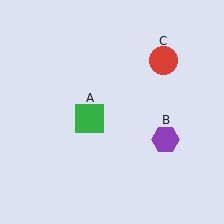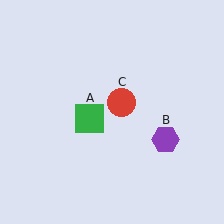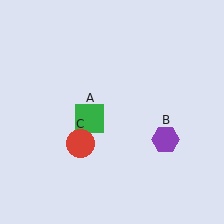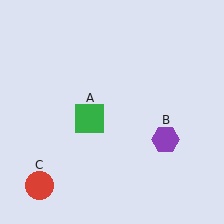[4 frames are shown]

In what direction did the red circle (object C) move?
The red circle (object C) moved down and to the left.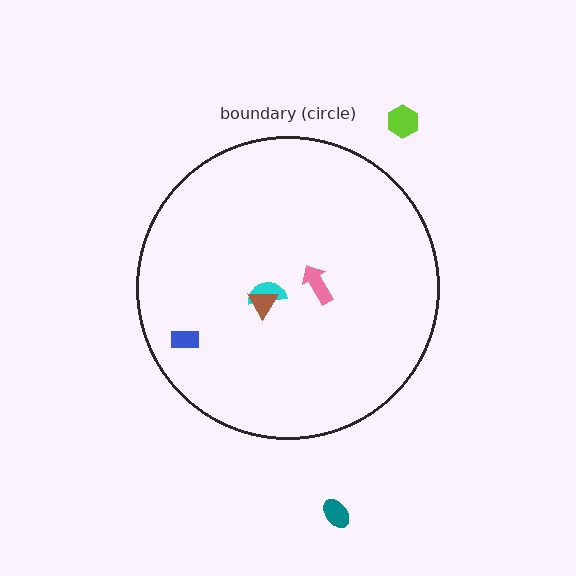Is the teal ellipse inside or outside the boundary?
Outside.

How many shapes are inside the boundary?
4 inside, 2 outside.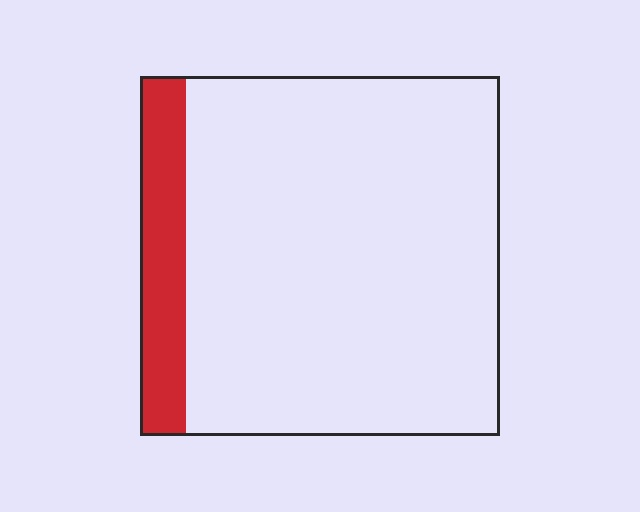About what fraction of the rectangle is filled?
About one eighth (1/8).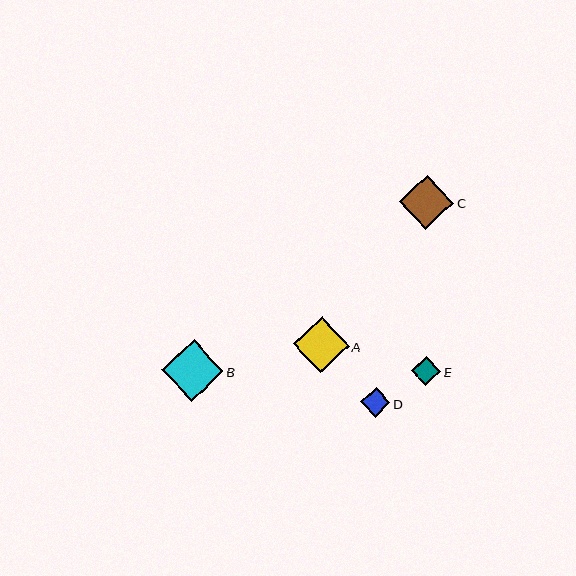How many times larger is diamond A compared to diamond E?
Diamond A is approximately 1.9 times the size of diamond E.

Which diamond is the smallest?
Diamond E is the smallest with a size of approximately 29 pixels.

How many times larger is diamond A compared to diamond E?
Diamond A is approximately 1.9 times the size of diamond E.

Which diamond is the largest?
Diamond B is the largest with a size of approximately 61 pixels.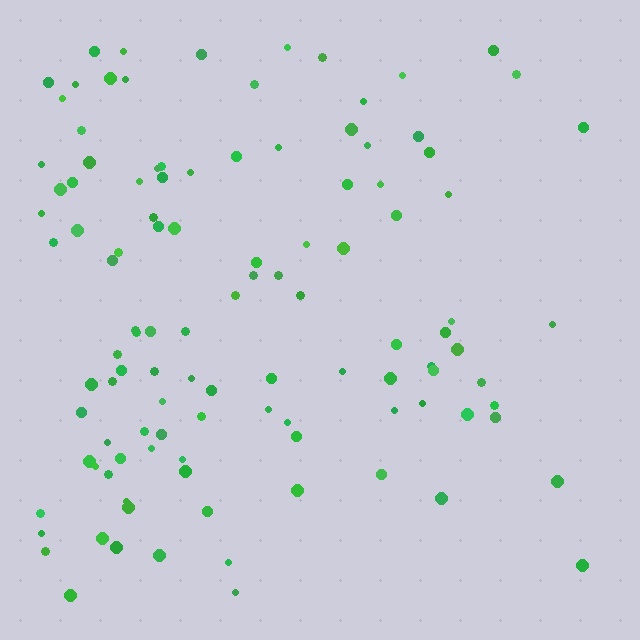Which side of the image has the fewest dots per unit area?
The right.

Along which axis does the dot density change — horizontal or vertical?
Horizontal.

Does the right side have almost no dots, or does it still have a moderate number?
Still a moderate number, just noticeably fewer than the left.